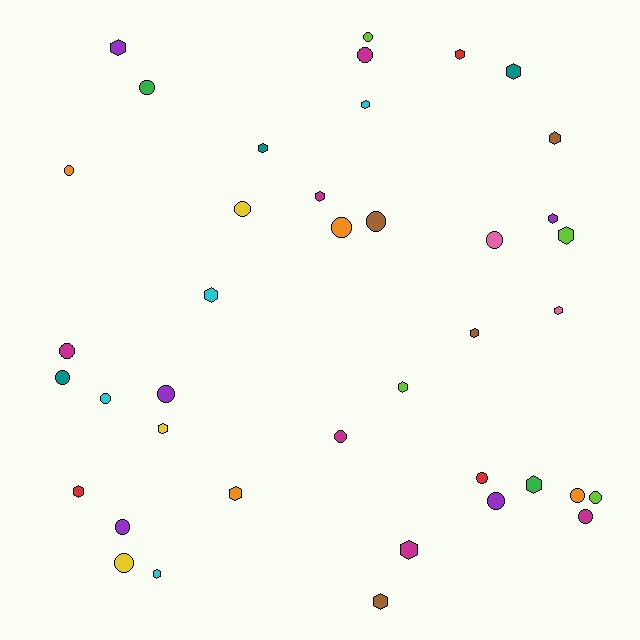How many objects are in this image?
There are 40 objects.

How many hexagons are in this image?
There are 20 hexagons.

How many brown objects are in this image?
There are 4 brown objects.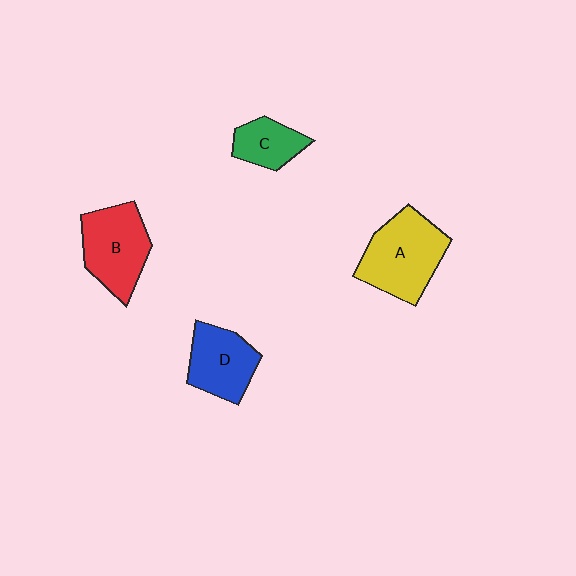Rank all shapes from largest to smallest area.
From largest to smallest: A (yellow), B (red), D (blue), C (green).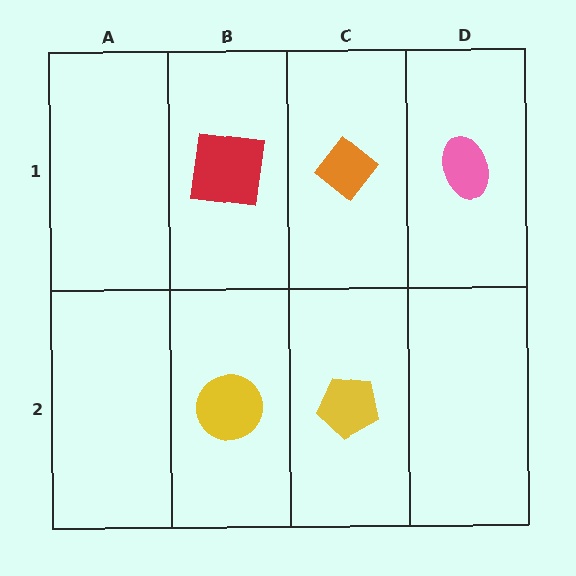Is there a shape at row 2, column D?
No, that cell is empty.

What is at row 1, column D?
A pink ellipse.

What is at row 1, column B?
A red square.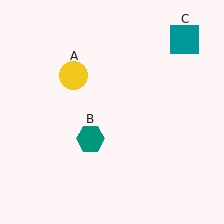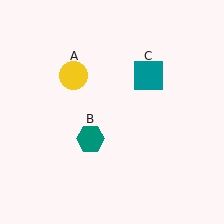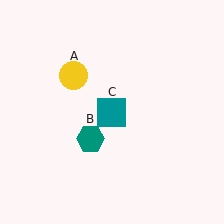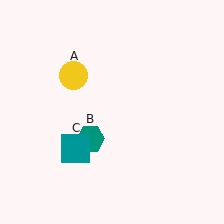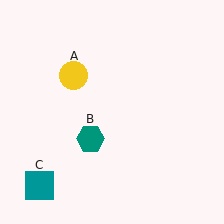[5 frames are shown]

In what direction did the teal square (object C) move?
The teal square (object C) moved down and to the left.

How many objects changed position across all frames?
1 object changed position: teal square (object C).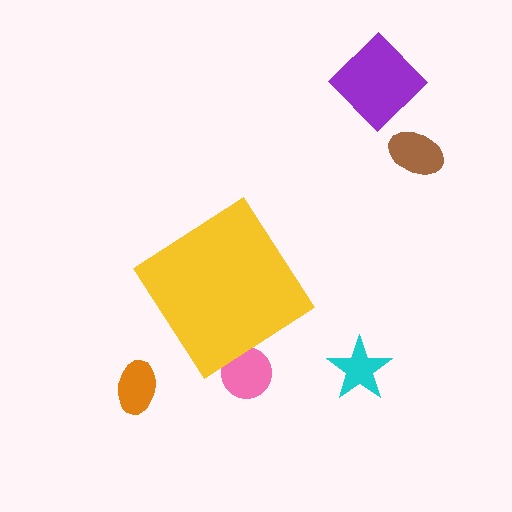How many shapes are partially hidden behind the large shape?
1 shape is partially hidden.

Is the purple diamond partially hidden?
No, the purple diamond is fully visible.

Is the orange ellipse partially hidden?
No, the orange ellipse is fully visible.